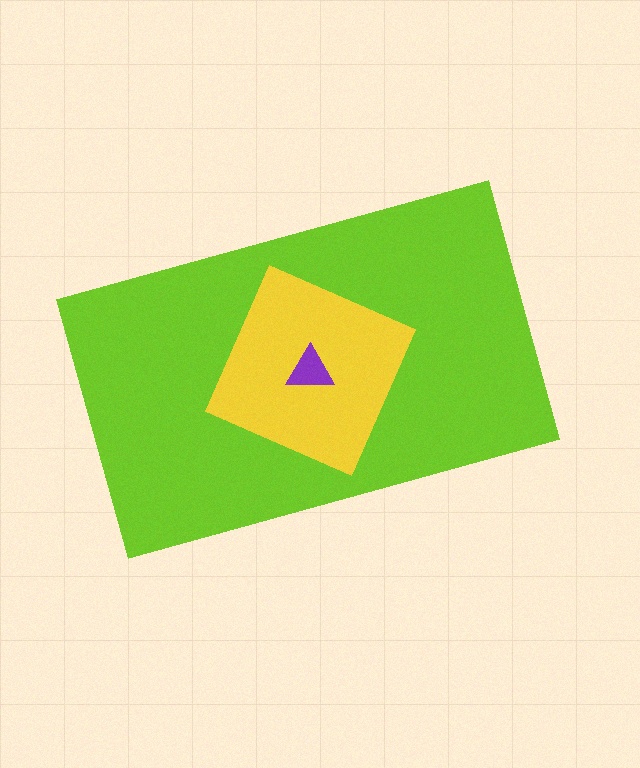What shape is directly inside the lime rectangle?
The yellow diamond.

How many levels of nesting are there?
3.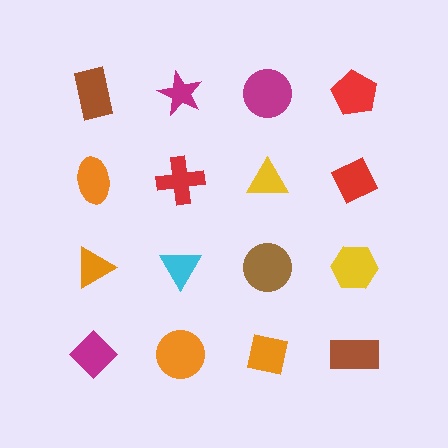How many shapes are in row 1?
4 shapes.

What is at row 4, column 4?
A brown rectangle.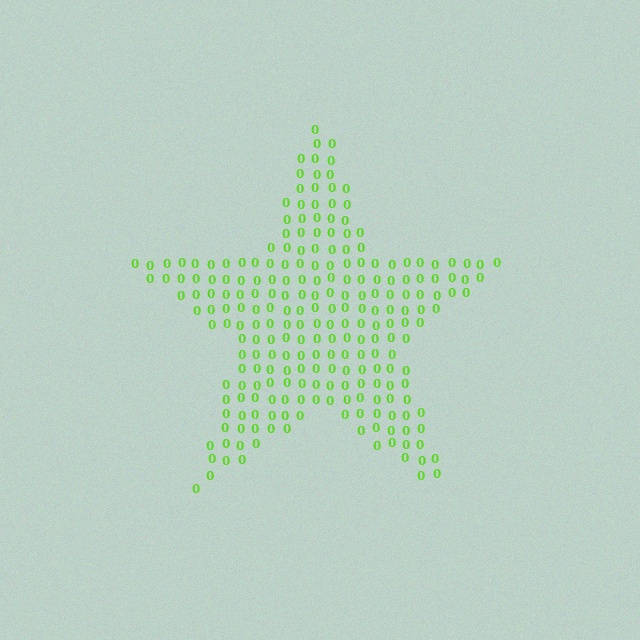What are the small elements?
The small elements are digit 0's.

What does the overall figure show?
The overall figure shows a star.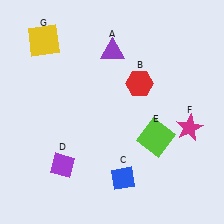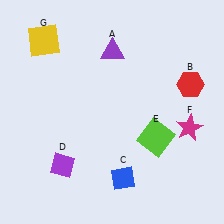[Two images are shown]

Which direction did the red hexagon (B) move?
The red hexagon (B) moved right.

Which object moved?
The red hexagon (B) moved right.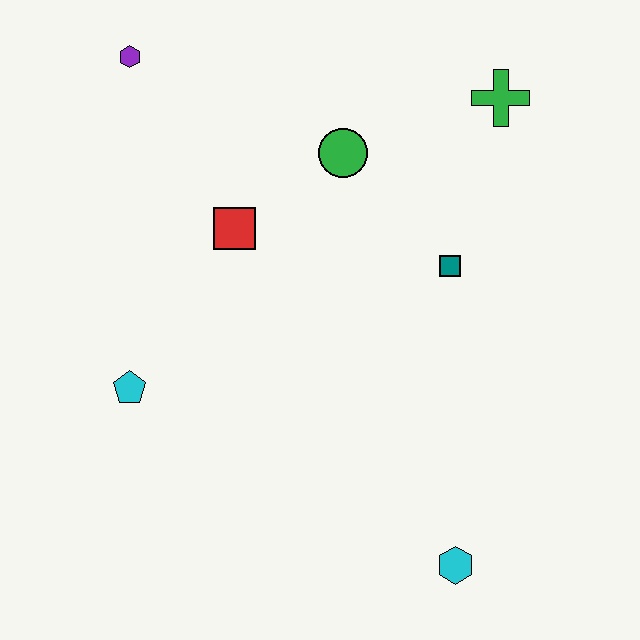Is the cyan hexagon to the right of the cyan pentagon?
Yes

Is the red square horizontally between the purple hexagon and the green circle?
Yes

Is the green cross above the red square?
Yes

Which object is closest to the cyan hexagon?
The teal square is closest to the cyan hexagon.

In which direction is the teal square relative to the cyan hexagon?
The teal square is above the cyan hexagon.